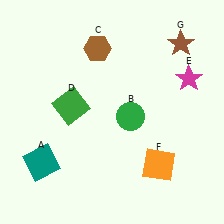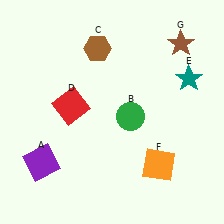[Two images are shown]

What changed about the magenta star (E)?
In Image 1, E is magenta. In Image 2, it changed to teal.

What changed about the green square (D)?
In Image 1, D is green. In Image 2, it changed to red.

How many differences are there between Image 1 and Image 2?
There are 3 differences between the two images.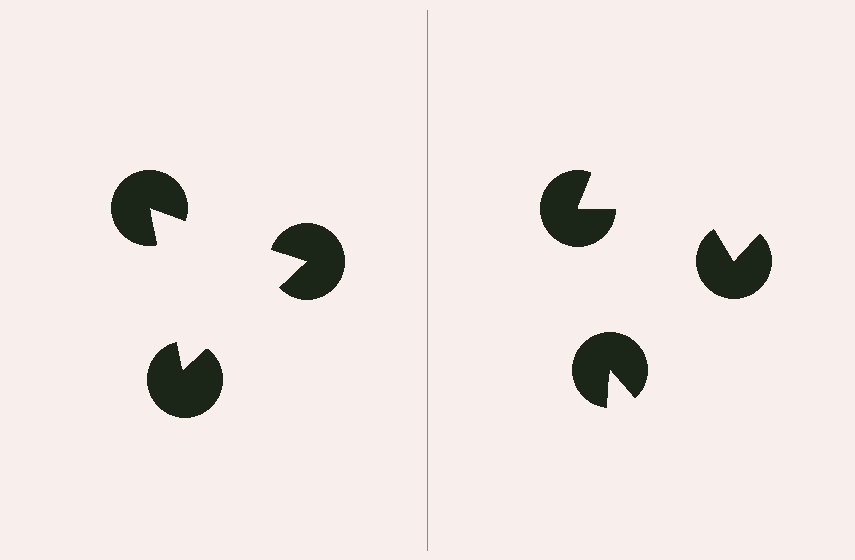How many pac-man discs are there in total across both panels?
6 — 3 on each side.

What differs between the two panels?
The pac-man discs are positioned identically on both sides; only the wedge orientations differ. On the left they align to a triangle; on the right they are misaligned.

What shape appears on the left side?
An illusory triangle.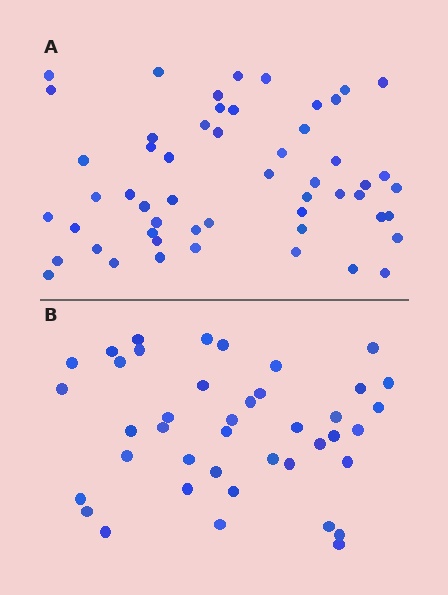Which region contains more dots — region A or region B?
Region A (the top region) has more dots.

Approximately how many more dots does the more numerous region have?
Region A has approximately 15 more dots than region B.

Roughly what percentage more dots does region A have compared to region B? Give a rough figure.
About 30% more.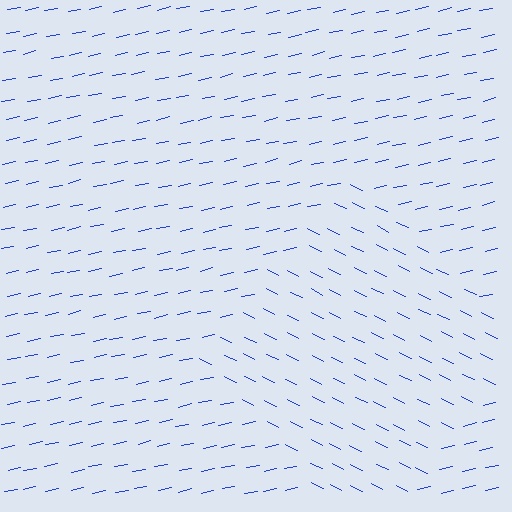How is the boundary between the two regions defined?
The boundary is defined purely by a change in line orientation (approximately 39 degrees difference). All lines are the same color and thickness.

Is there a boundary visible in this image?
Yes, there is a texture boundary formed by a change in line orientation.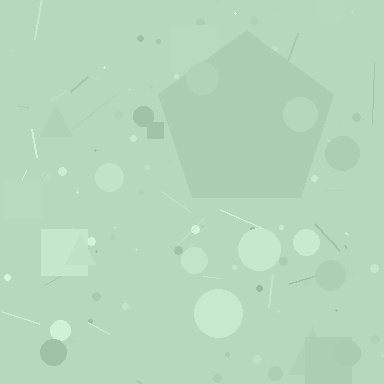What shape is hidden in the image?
A pentagon is hidden in the image.